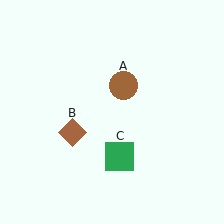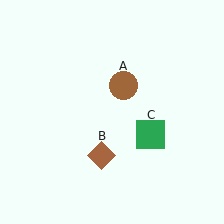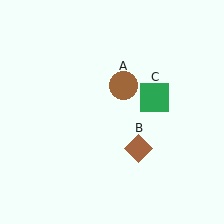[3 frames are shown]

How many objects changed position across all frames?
2 objects changed position: brown diamond (object B), green square (object C).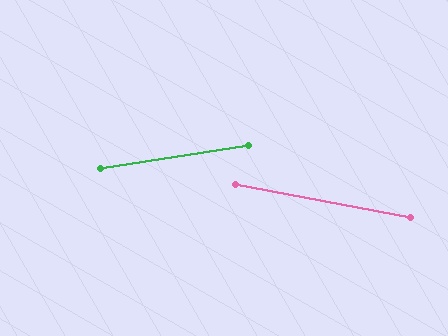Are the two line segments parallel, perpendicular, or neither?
Neither parallel nor perpendicular — they differ by about 19°.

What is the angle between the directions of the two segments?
Approximately 19 degrees.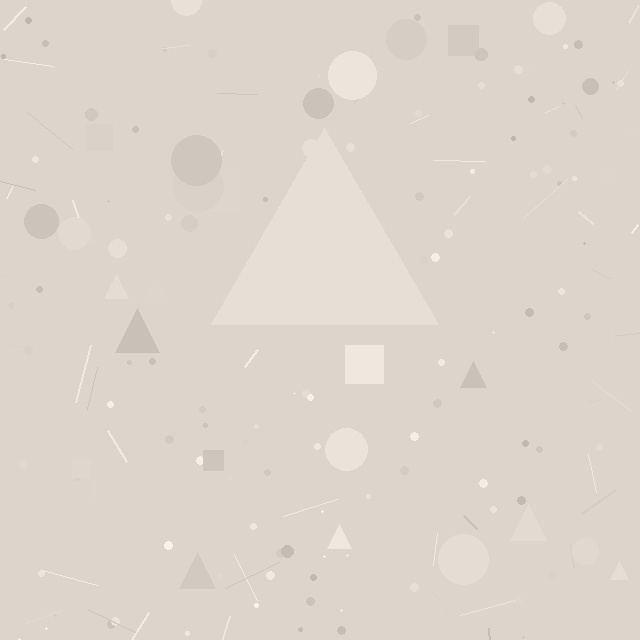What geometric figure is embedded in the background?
A triangle is embedded in the background.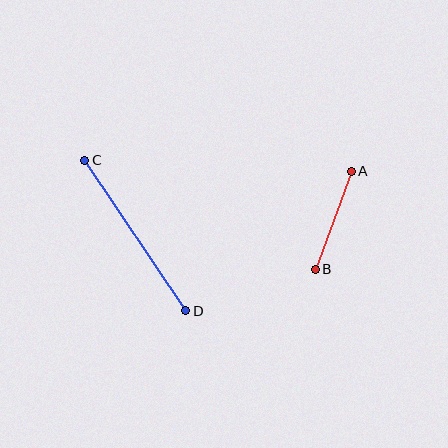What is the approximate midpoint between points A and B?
The midpoint is at approximately (333, 220) pixels.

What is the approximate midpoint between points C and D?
The midpoint is at approximately (135, 236) pixels.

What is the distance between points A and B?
The distance is approximately 105 pixels.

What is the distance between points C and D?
The distance is approximately 181 pixels.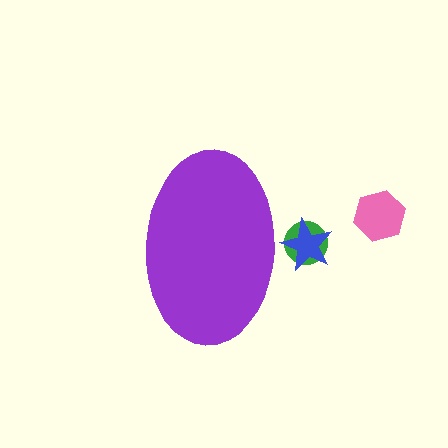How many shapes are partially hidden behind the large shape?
2 shapes are partially hidden.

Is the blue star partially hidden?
Yes, the blue star is partially hidden behind the purple ellipse.